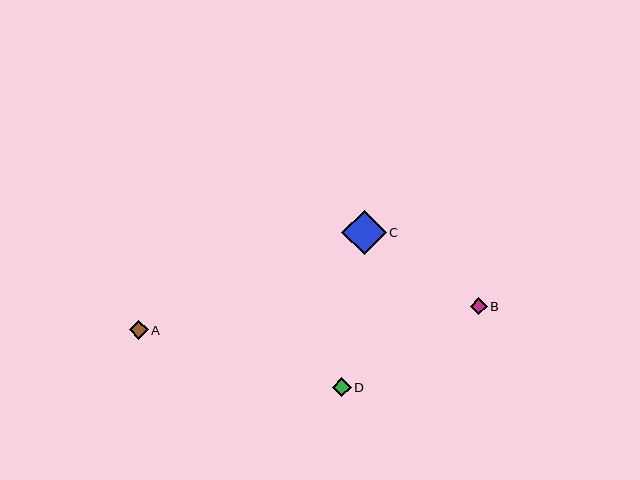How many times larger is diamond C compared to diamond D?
Diamond C is approximately 2.4 times the size of diamond D.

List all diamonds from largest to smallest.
From largest to smallest: C, A, D, B.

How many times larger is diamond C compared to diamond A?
Diamond C is approximately 2.4 times the size of diamond A.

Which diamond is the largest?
Diamond C is the largest with a size of approximately 45 pixels.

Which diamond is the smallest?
Diamond B is the smallest with a size of approximately 16 pixels.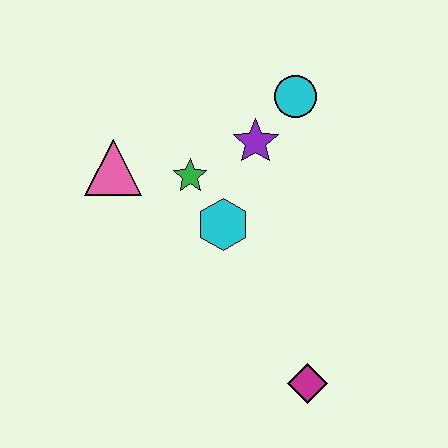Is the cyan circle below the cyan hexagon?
No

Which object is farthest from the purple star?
The magenta diamond is farthest from the purple star.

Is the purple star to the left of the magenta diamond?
Yes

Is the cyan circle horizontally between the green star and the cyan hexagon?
No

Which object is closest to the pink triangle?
The green star is closest to the pink triangle.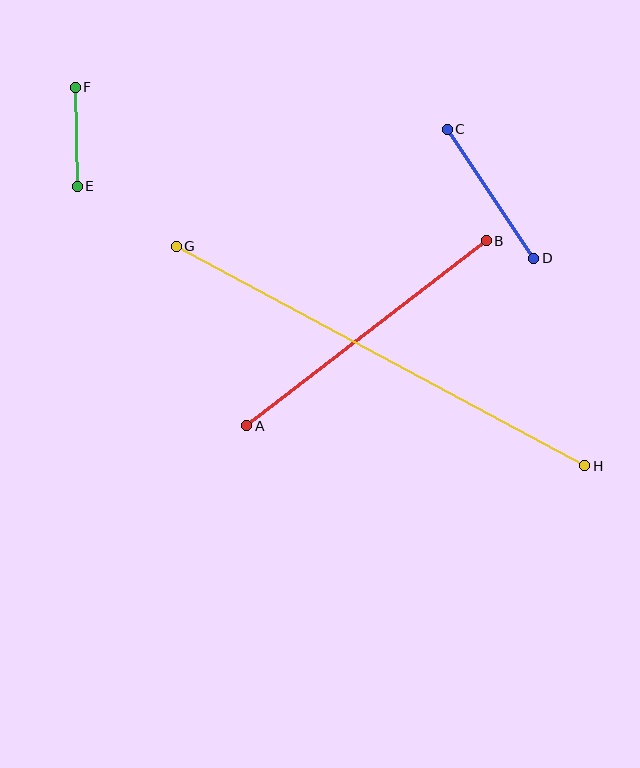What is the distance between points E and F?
The distance is approximately 99 pixels.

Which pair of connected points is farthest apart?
Points G and H are farthest apart.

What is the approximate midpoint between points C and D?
The midpoint is at approximately (491, 194) pixels.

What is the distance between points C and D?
The distance is approximately 156 pixels.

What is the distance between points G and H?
The distance is approximately 463 pixels.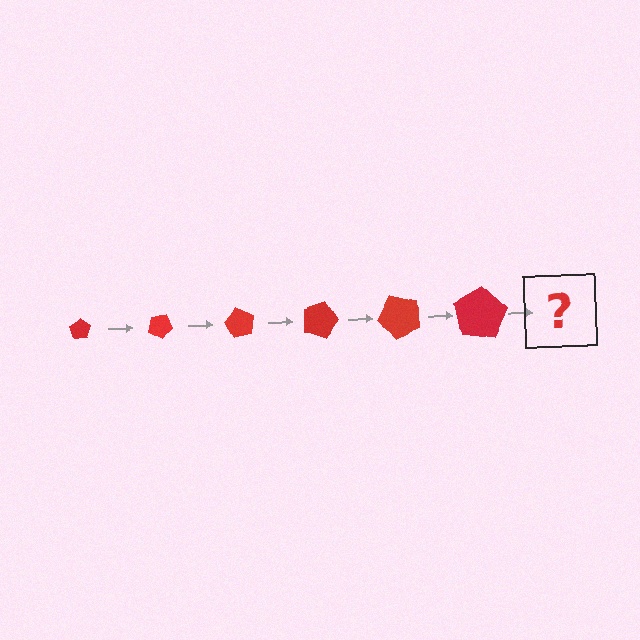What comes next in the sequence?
The next element should be a pentagon, larger than the previous one and rotated 180 degrees from the start.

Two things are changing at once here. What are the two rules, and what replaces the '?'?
The two rules are that the pentagon grows larger each step and it rotates 30 degrees each step. The '?' should be a pentagon, larger than the previous one and rotated 180 degrees from the start.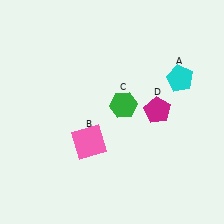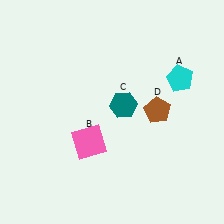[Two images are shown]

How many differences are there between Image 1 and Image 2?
There are 2 differences between the two images.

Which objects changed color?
C changed from green to teal. D changed from magenta to brown.